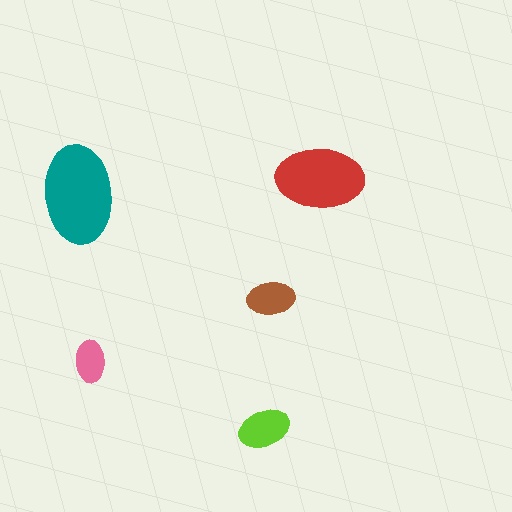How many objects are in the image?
There are 5 objects in the image.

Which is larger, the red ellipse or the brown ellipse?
The red one.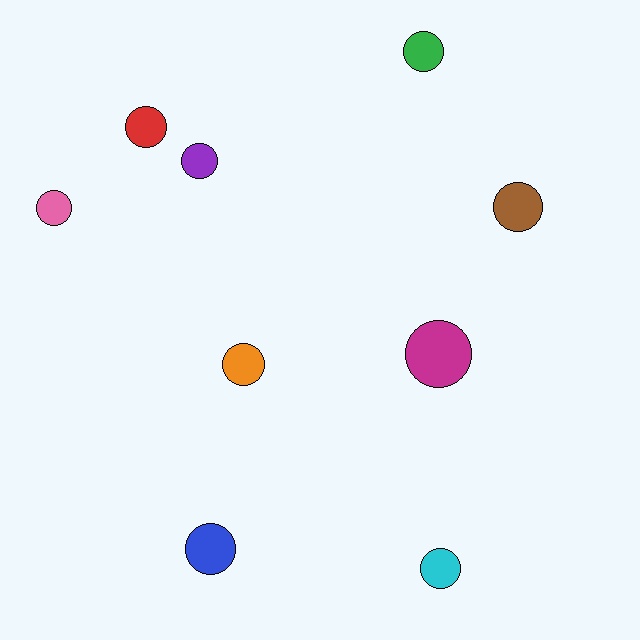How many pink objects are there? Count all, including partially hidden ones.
There is 1 pink object.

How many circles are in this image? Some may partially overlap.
There are 9 circles.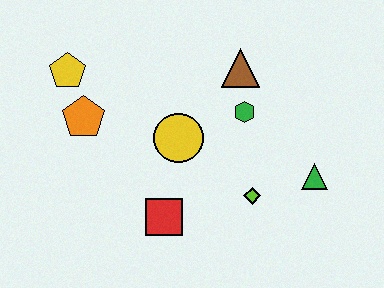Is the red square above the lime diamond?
No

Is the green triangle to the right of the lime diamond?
Yes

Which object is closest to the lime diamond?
The green triangle is closest to the lime diamond.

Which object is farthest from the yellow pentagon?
The green triangle is farthest from the yellow pentagon.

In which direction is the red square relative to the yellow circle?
The red square is below the yellow circle.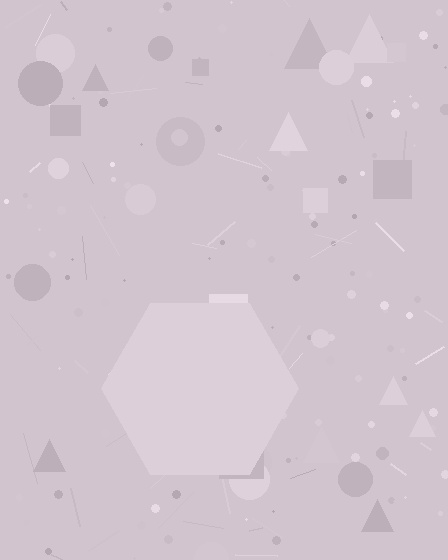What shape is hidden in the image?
A hexagon is hidden in the image.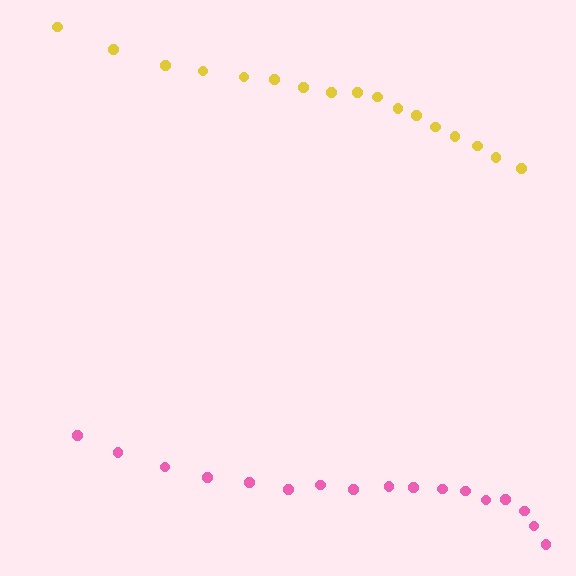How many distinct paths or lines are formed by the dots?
There are 2 distinct paths.